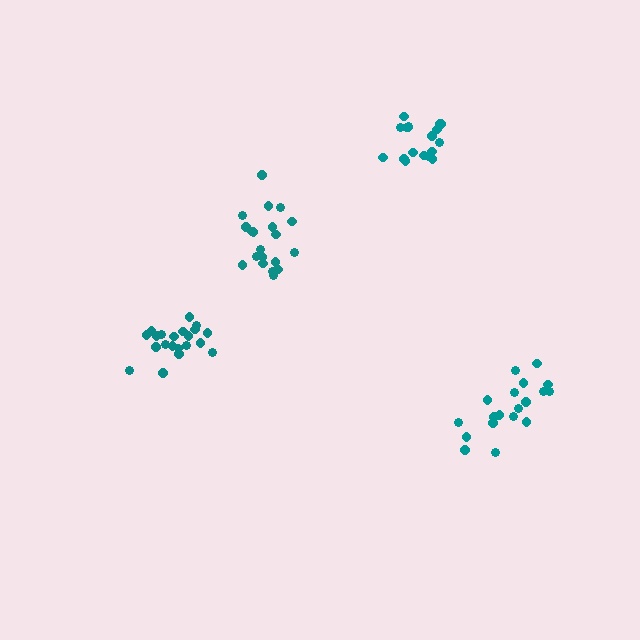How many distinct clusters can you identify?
There are 4 distinct clusters.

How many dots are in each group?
Group 1: 21 dots, Group 2: 19 dots, Group 3: 18 dots, Group 4: 20 dots (78 total).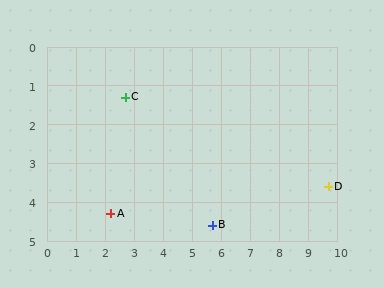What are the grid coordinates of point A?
Point A is at approximately (2.2, 4.3).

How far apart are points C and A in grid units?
Points C and A are about 3.0 grid units apart.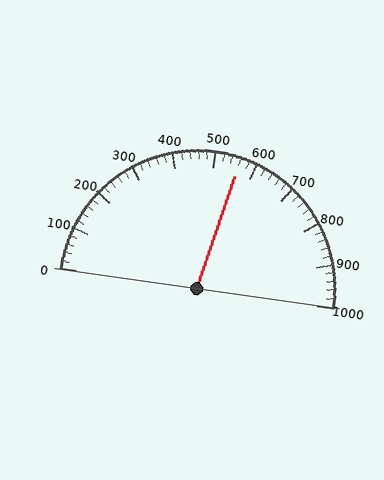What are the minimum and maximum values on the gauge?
The gauge ranges from 0 to 1000.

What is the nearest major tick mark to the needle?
The nearest major tick mark is 600.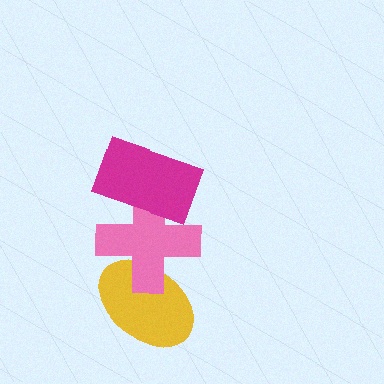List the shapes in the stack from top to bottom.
From top to bottom: the magenta rectangle, the pink cross, the yellow ellipse.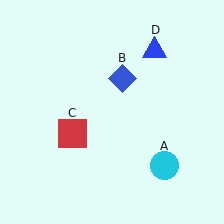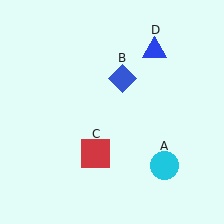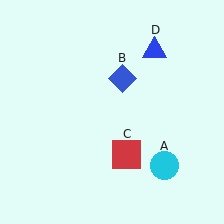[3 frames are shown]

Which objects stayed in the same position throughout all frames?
Cyan circle (object A) and blue diamond (object B) and blue triangle (object D) remained stationary.